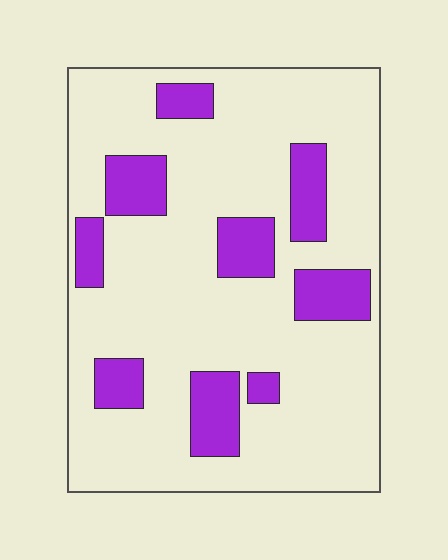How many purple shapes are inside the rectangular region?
9.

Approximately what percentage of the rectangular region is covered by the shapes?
Approximately 20%.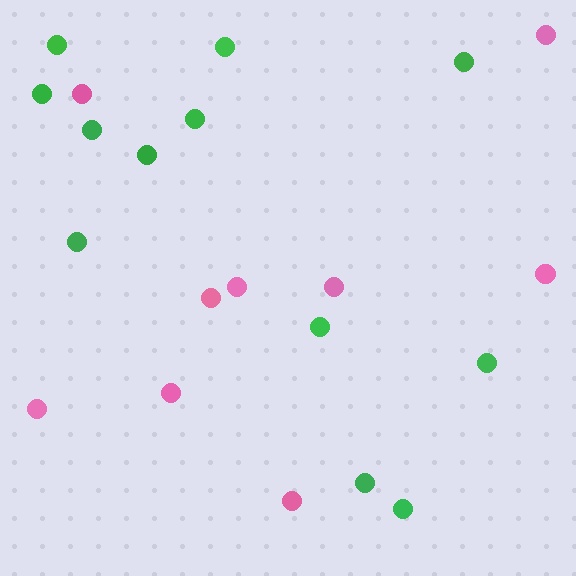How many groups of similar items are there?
There are 2 groups: one group of pink circles (9) and one group of green circles (12).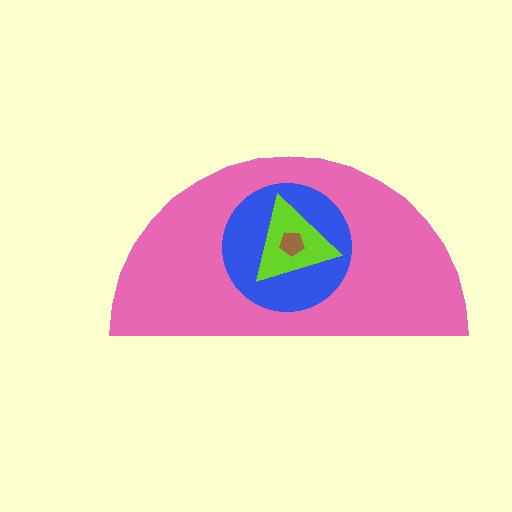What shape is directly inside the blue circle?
The lime triangle.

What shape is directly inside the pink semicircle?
The blue circle.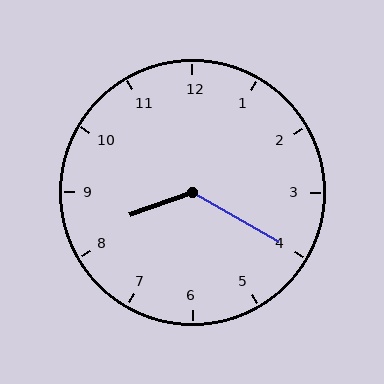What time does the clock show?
8:20.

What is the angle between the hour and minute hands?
Approximately 130 degrees.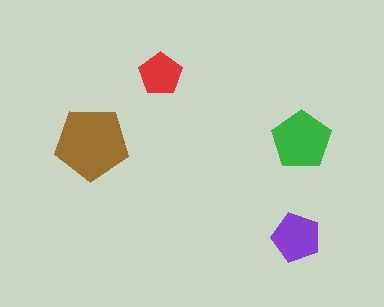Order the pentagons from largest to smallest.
the brown one, the green one, the purple one, the red one.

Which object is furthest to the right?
The green pentagon is rightmost.